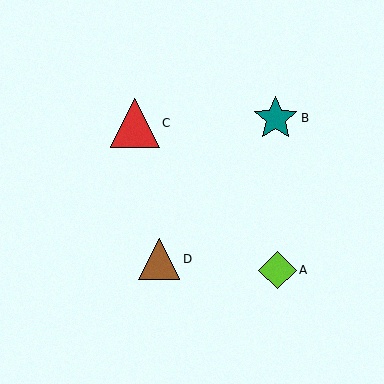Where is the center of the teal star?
The center of the teal star is at (276, 118).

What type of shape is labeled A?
Shape A is a lime diamond.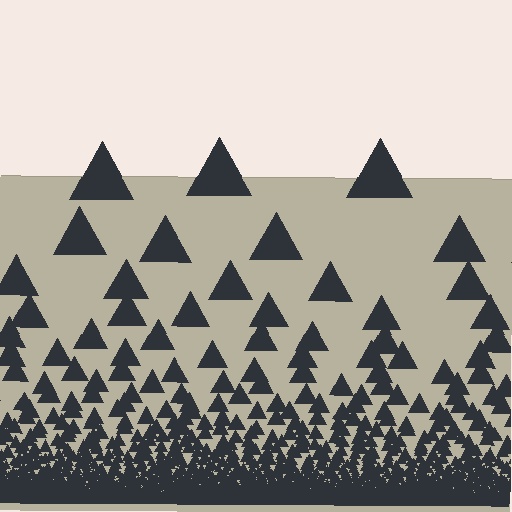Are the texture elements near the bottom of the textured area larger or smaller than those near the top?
Smaller. The gradient is inverted — elements near the bottom are smaller and denser.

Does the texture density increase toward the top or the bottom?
Density increases toward the bottom.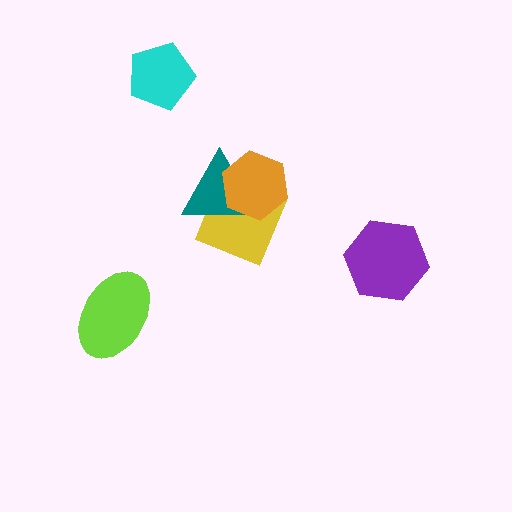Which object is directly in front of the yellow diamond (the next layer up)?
The teal triangle is directly in front of the yellow diamond.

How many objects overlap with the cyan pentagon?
0 objects overlap with the cyan pentagon.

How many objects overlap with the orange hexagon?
2 objects overlap with the orange hexagon.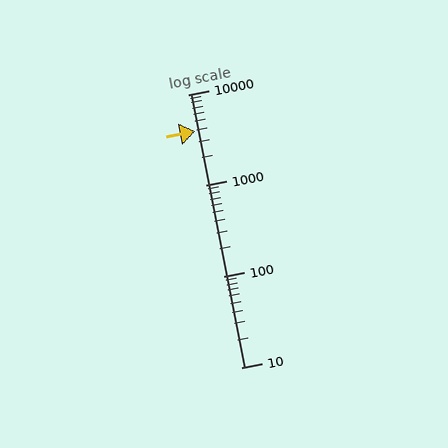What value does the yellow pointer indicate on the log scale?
The pointer indicates approximately 3900.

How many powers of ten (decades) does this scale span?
The scale spans 3 decades, from 10 to 10000.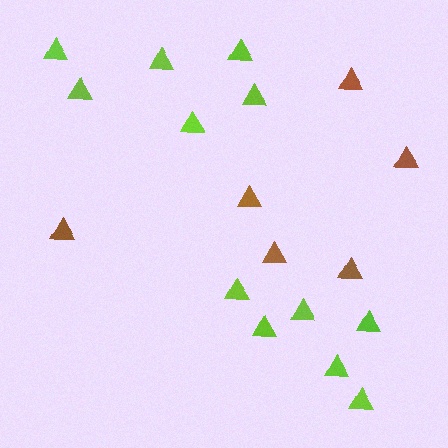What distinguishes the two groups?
There are 2 groups: one group of lime triangles (12) and one group of brown triangles (6).